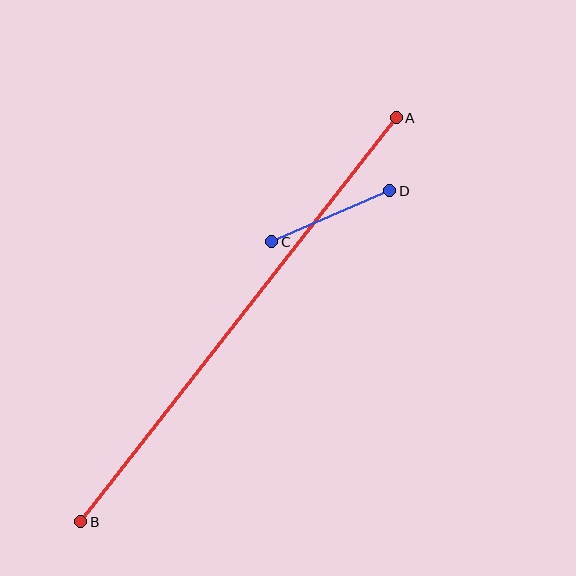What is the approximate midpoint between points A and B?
The midpoint is at approximately (239, 320) pixels.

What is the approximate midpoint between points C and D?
The midpoint is at approximately (331, 216) pixels.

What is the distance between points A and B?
The distance is approximately 513 pixels.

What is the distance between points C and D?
The distance is approximately 129 pixels.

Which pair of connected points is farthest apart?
Points A and B are farthest apart.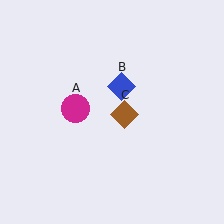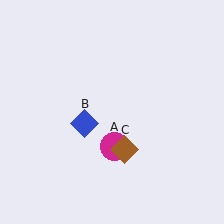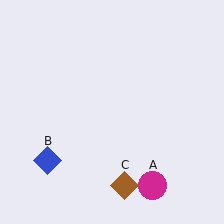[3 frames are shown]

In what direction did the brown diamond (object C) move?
The brown diamond (object C) moved down.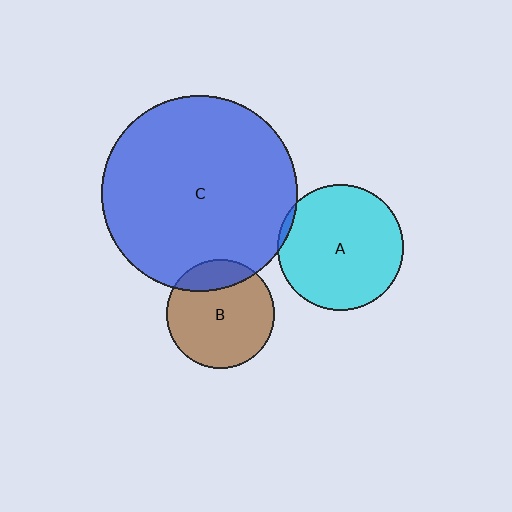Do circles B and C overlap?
Yes.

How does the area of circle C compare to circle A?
Approximately 2.4 times.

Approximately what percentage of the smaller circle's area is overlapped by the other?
Approximately 20%.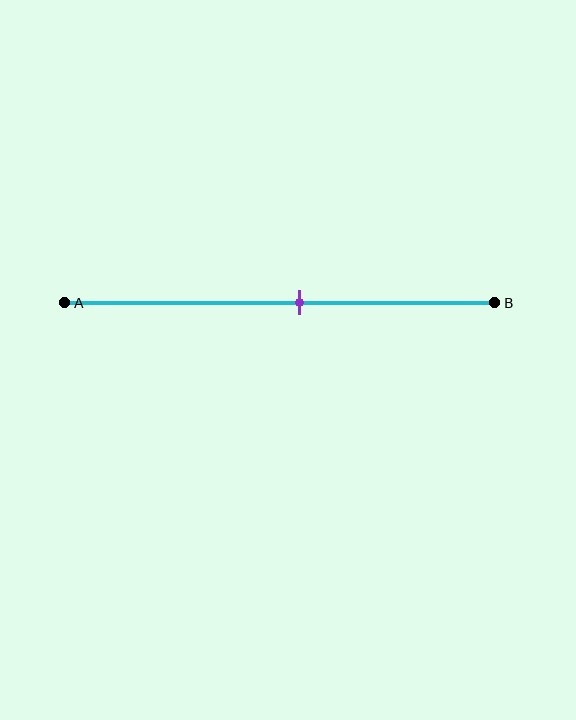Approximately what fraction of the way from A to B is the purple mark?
The purple mark is approximately 55% of the way from A to B.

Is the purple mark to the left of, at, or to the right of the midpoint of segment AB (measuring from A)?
The purple mark is to the right of the midpoint of segment AB.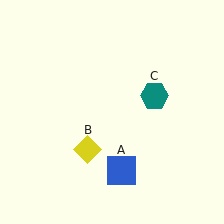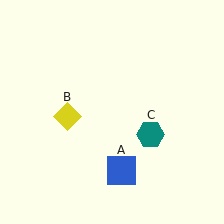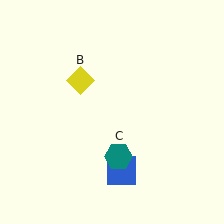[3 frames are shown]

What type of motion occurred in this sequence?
The yellow diamond (object B), teal hexagon (object C) rotated clockwise around the center of the scene.